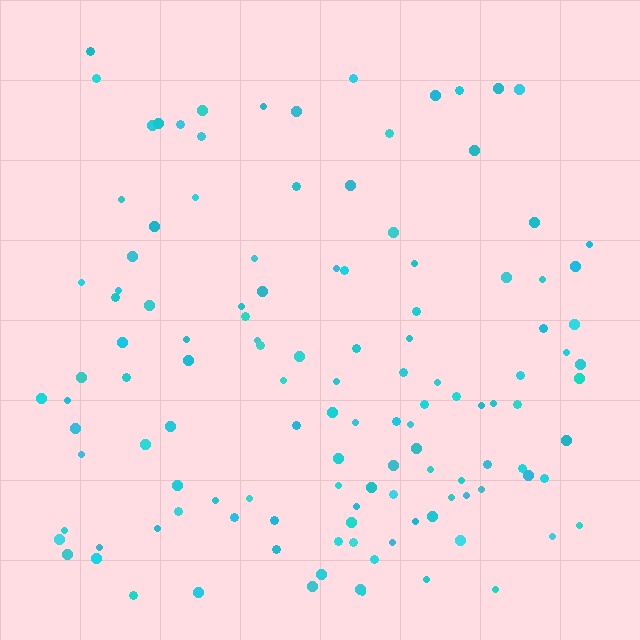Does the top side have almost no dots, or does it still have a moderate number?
Still a moderate number, just noticeably fewer than the bottom.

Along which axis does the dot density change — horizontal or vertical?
Vertical.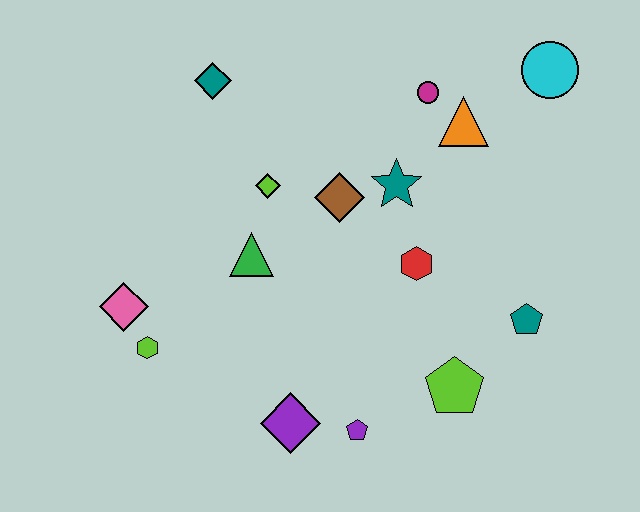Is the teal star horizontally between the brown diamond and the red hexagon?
Yes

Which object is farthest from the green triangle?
The cyan circle is farthest from the green triangle.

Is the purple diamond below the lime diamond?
Yes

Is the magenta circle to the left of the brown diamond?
No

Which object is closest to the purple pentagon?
The purple diamond is closest to the purple pentagon.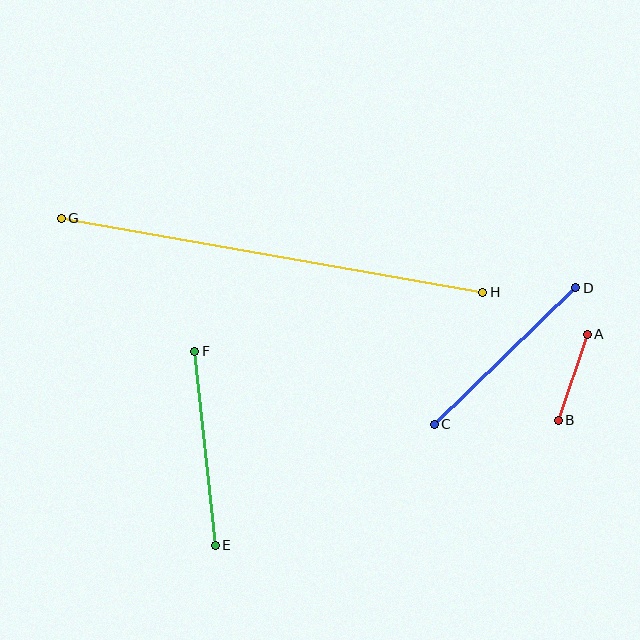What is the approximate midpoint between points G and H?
The midpoint is at approximately (272, 255) pixels.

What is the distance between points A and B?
The distance is approximately 91 pixels.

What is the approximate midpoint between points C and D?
The midpoint is at approximately (505, 356) pixels.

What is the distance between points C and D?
The distance is approximately 196 pixels.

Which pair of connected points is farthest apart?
Points G and H are farthest apart.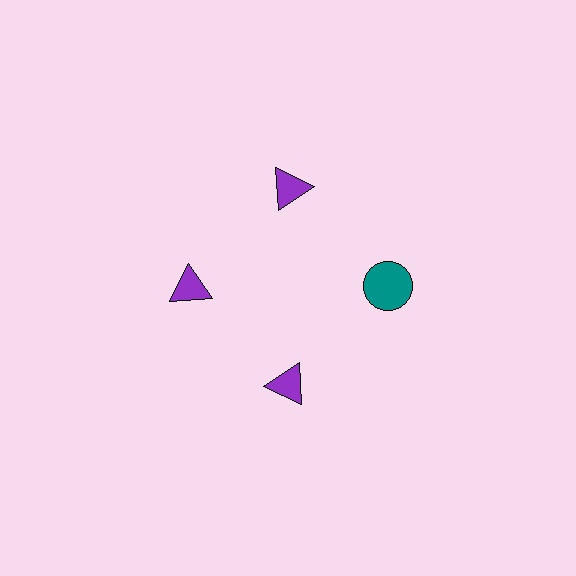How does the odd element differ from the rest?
It differs in both color (teal instead of purple) and shape (circle instead of triangle).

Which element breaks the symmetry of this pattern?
The teal circle at roughly the 3 o'clock position breaks the symmetry. All other shapes are purple triangles.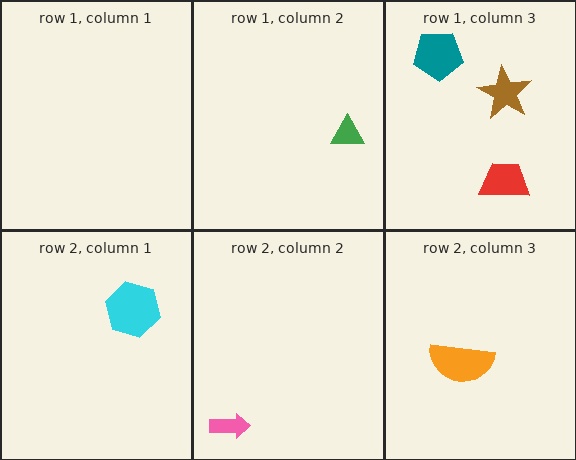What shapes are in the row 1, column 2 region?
The green triangle.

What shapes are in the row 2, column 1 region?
The cyan hexagon.